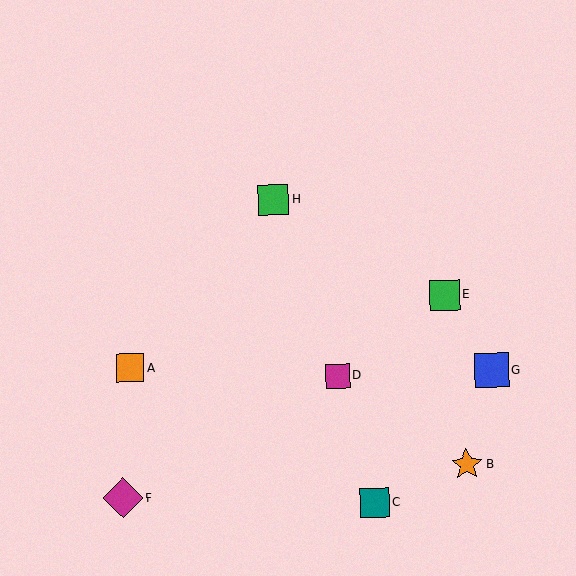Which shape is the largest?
The magenta diamond (labeled F) is the largest.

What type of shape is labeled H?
Shape H is a green square.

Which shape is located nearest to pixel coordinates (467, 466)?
The orange star (labeled B) at (467, 465) is nearest to that location.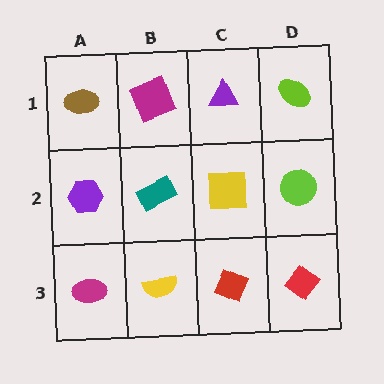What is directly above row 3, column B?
A teal rectangle.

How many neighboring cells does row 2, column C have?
4.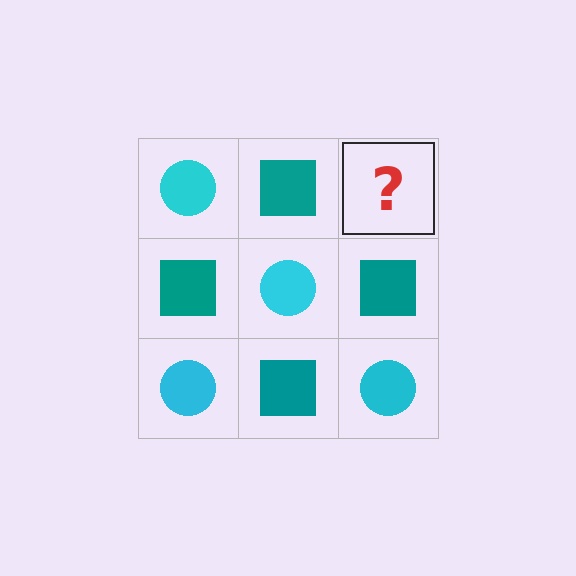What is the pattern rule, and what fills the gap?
The rule is that it alternates cyan circle and teal square in a checkerboard pattern. The gap should be filled with a cyan circle.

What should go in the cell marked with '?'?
The missing cell should contain a cyan circle.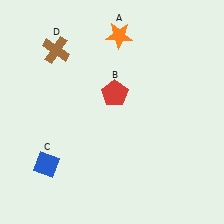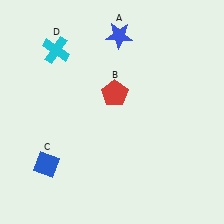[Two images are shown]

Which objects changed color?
A changed from orange to blue. D changed from brown to cyan.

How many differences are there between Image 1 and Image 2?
There are 2 differences between the two images.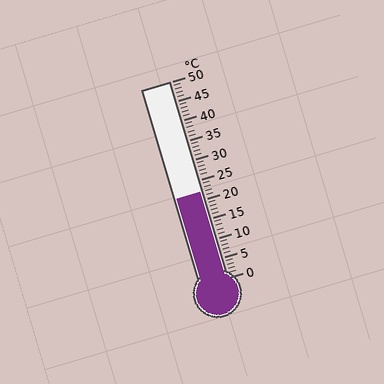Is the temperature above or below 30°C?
The temperature is below 30°C.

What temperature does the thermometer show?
The thermometer shows approximately 22°C.